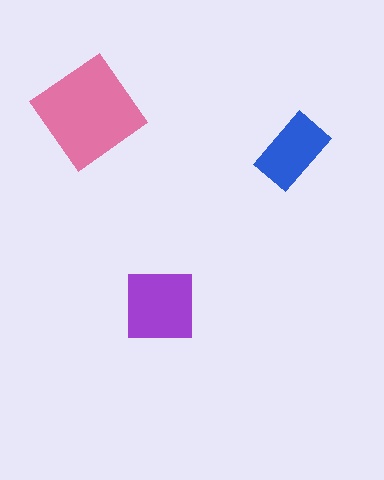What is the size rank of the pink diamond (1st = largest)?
1st.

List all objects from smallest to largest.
The blue rectangle, the purple square, the pink diamond.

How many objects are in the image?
There are 3 objects in the image.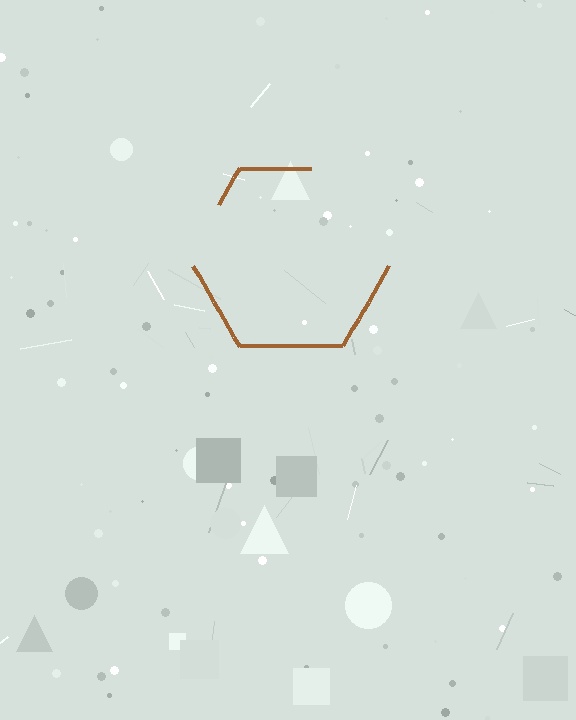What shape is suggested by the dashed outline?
The dashed outline suggests a hexagon.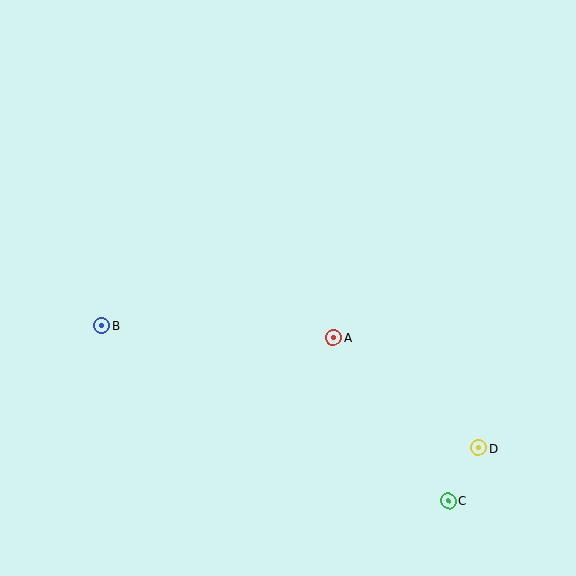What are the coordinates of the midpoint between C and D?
The midpoint between C and D is at (464, 474).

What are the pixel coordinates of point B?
Point B is at (101, 326).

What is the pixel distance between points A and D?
The distance between A and D is 183 pixels.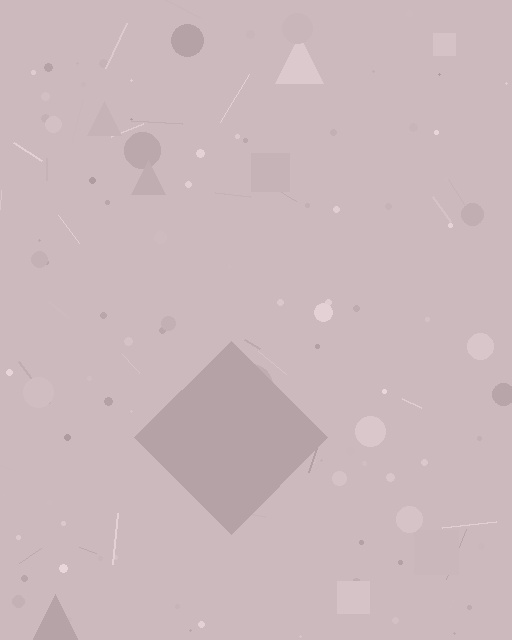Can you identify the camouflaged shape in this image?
The camouflaged shape is a diamond.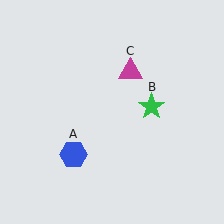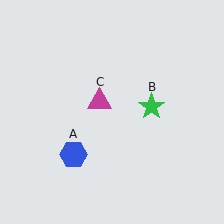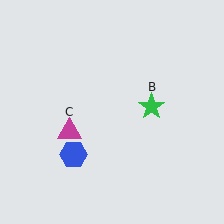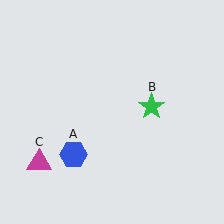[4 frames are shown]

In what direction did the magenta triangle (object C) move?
The magenta triangle (object C) moved down and to the left.